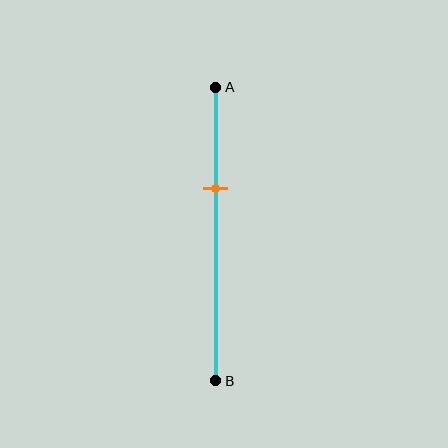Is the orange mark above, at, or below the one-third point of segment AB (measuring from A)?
The orange mark is approximately at the one-third point of segment AB.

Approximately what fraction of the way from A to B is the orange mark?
The orange mark is approximately 35% of the way from A to B.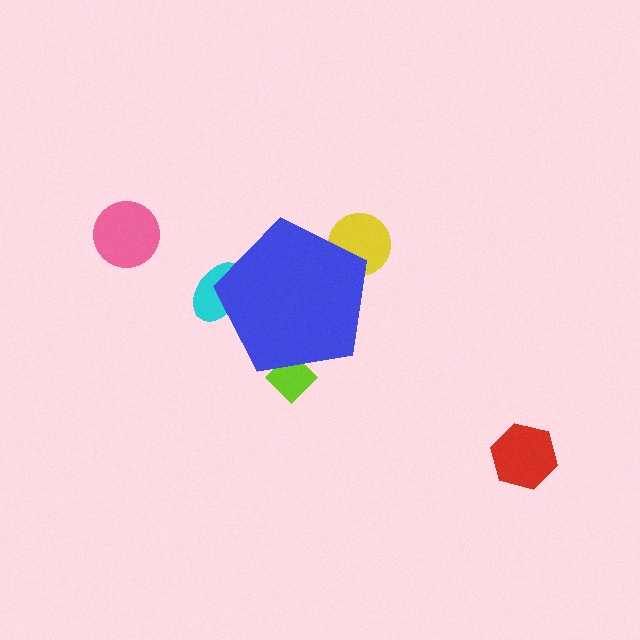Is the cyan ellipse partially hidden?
Yes, the cyan ellipse is partially hidden behind the blue pentagon.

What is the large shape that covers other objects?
A blue pentagon.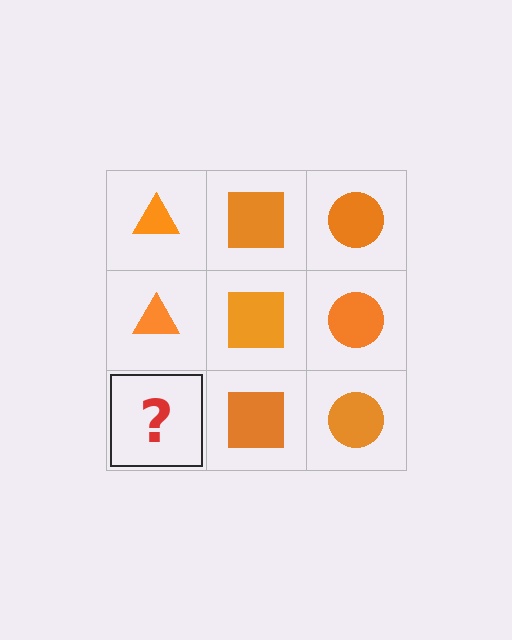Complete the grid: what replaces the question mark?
The question mark should be replaced with an orange triangle.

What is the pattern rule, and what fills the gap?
The rule is that each column has a consistent shape. The gap should be filled with an orange triangle.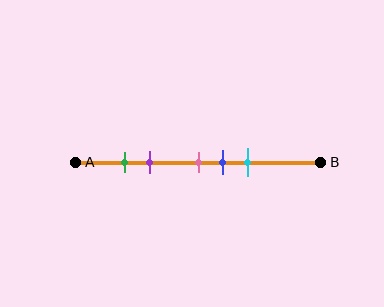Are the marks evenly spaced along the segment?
No, the marks are not evenly spaced.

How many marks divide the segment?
There are 5 marks dividing the segment.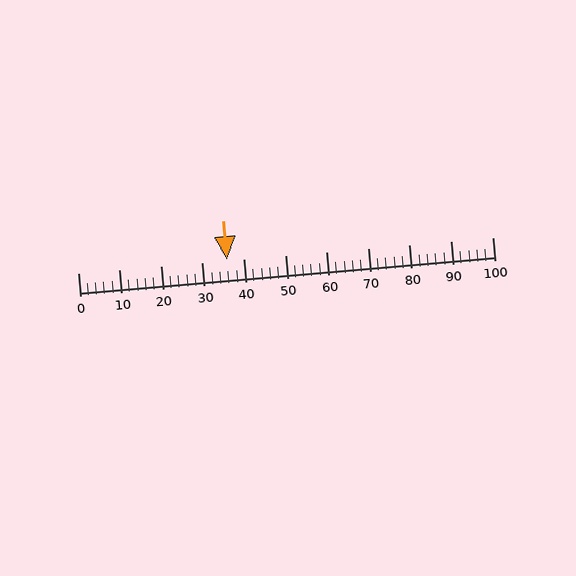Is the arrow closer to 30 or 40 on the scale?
The arrow is closer to 40.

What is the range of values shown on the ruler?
The ruler shows values from 0 to 100.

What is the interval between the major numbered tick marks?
The major tick marks are spaced 10 units apart.